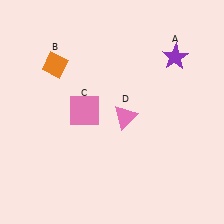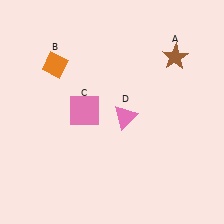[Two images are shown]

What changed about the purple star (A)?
In Image 1, A is purple. In Image 2, it changed to brown.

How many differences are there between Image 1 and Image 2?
There is 1 difference between the two images.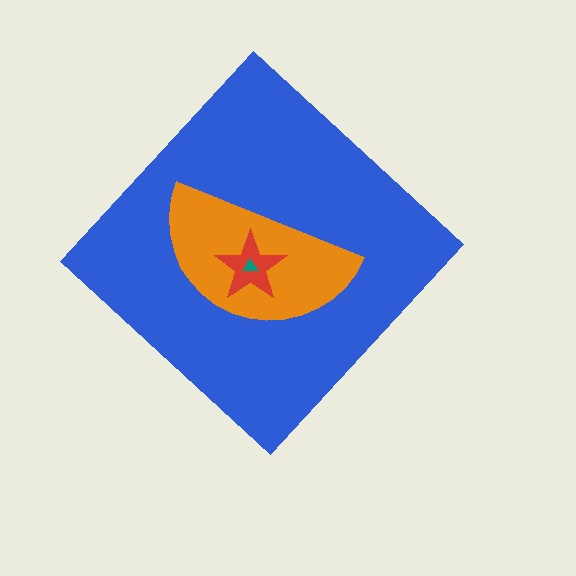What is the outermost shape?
The blue diamond.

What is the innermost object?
The teal triangle.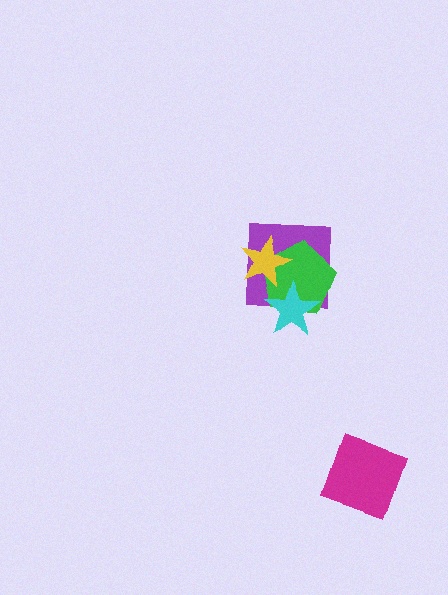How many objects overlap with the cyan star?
2 objects overlap with the cyan star.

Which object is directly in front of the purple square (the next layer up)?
The green pentagon is directly in front of the purple square.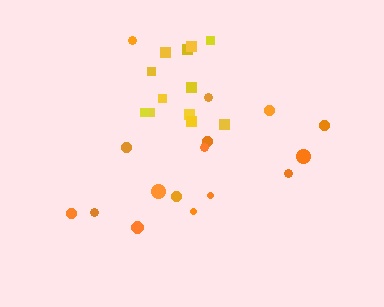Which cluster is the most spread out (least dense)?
Orange.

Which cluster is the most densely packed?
Yellow.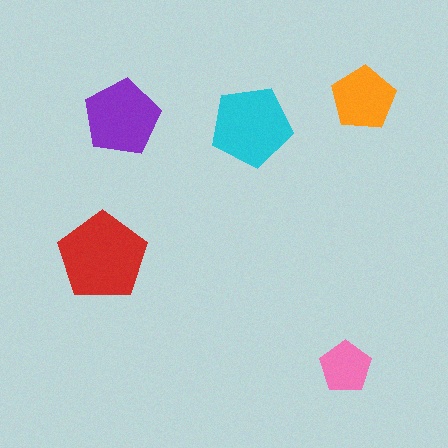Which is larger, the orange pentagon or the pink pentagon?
The orange one.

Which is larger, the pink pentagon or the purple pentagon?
The purple one.